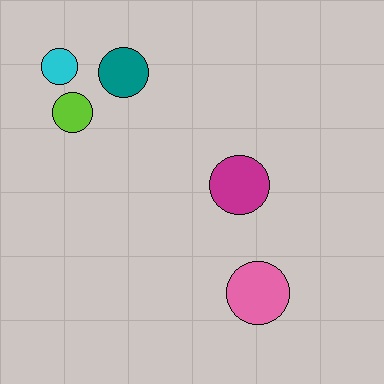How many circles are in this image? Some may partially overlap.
There are 5 circles.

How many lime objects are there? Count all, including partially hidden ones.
There is 1 lime object.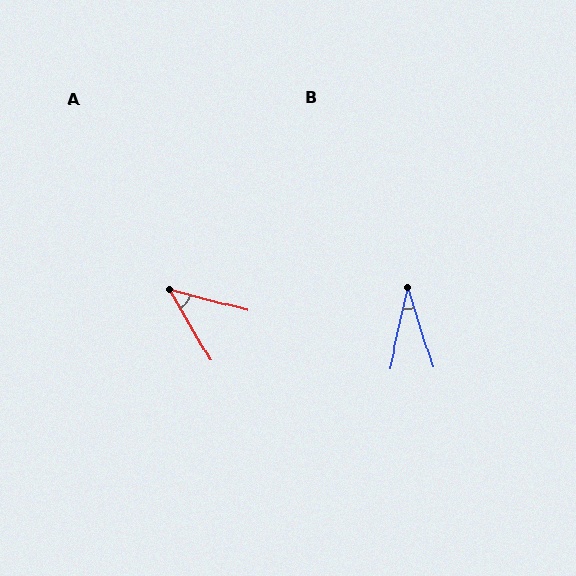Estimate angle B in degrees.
Approximately 30 degrees.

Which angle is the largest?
A, at approximately 44 degrees.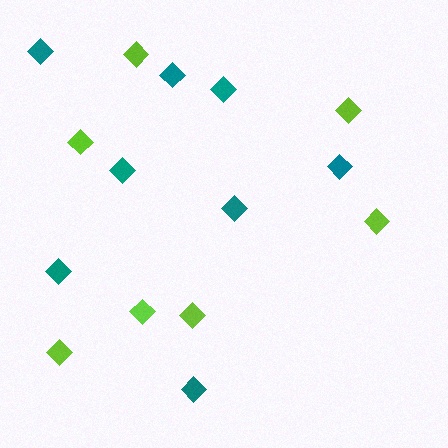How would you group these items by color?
There are 2 groups: one group of teal diamonds (8) and one group of lime diamonds (7).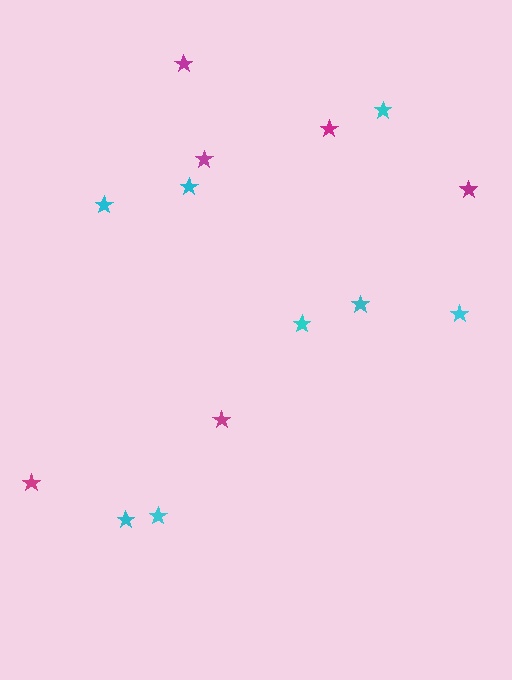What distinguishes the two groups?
There are 2 groups: one group of cyan stars (8) and one group of magenta stars (6).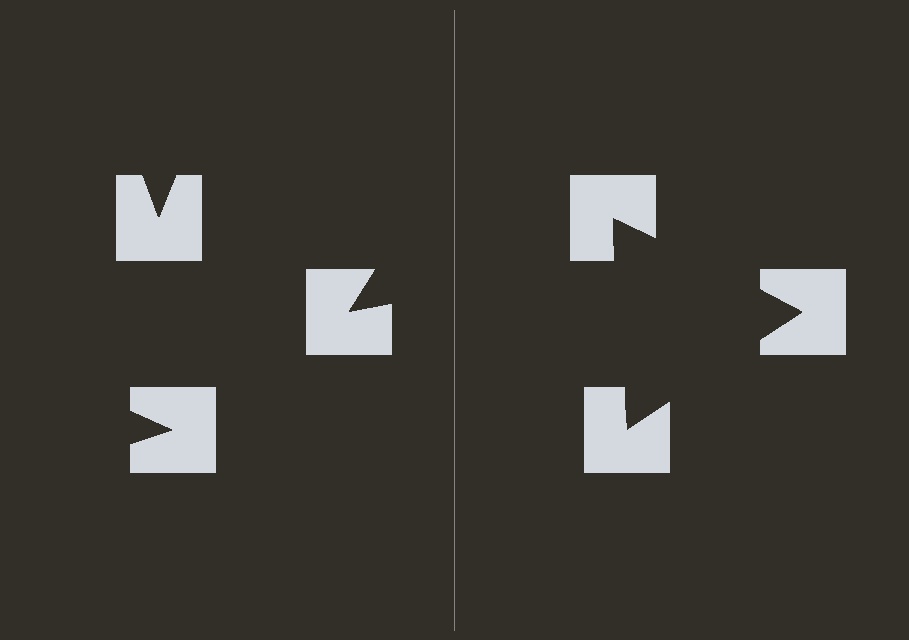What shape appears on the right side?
An illusory triangle.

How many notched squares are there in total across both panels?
6 — 3 on each side.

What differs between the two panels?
The notched squares are positioned identically on both sides; only the wedge orientations differ. On the right they align to a triangle; on the left they are misaligned.